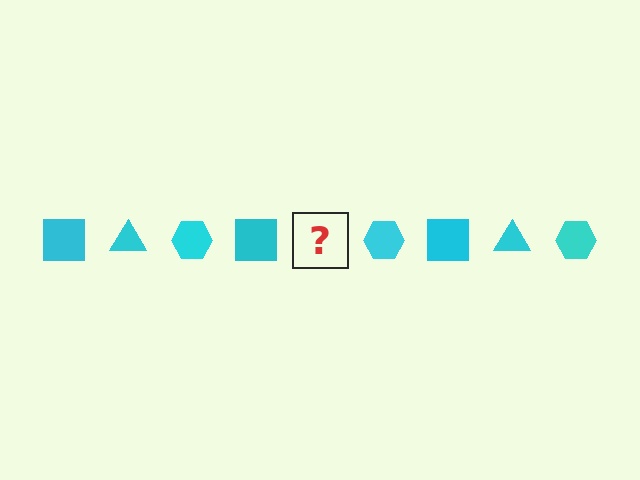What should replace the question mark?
The question mark should be replaced with a cyan triangle.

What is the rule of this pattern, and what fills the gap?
The rule is that the pattern cycles through square, triangle, hexagon shapes in cyan. The gap should be filled with a cyan triangle.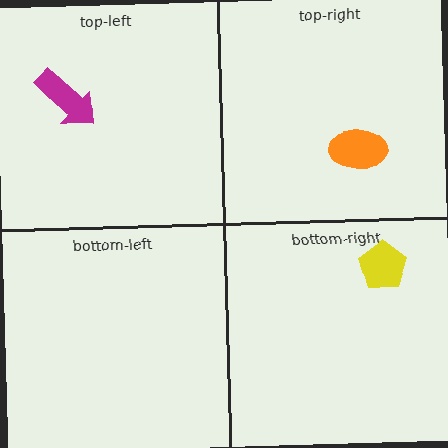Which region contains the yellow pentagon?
The bottom-right region.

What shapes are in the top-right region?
The orange ellipse.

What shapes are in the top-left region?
The magenta arrow.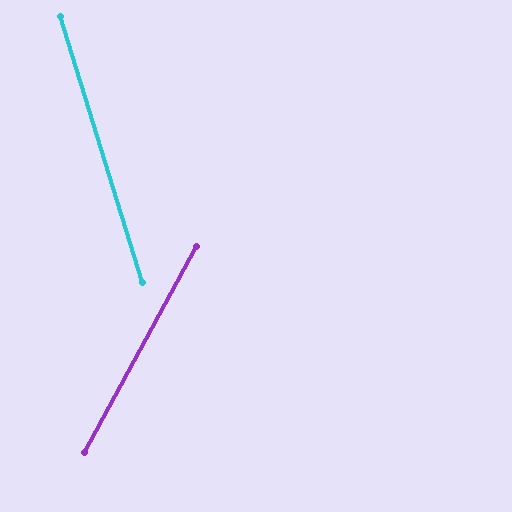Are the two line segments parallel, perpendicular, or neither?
Neither parallel nor perpendicular — they differ by about 46°.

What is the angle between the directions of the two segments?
Approximately 46 degrees.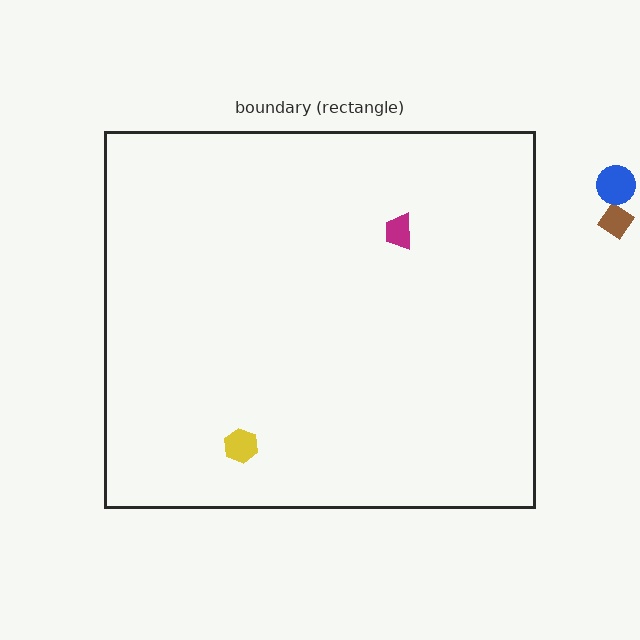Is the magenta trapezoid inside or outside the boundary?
Inside.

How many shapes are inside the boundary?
2 inside, 2 outside.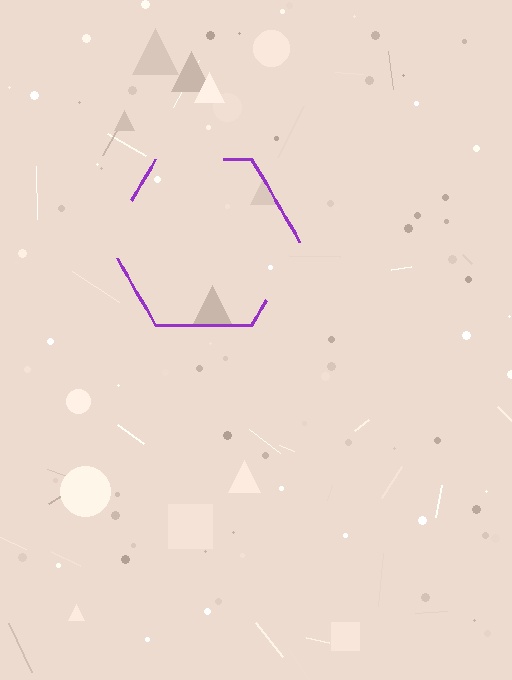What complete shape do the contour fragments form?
The contour fragments form a hexagon.